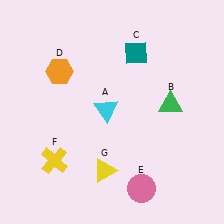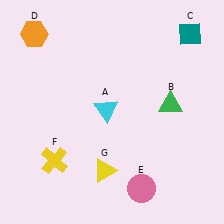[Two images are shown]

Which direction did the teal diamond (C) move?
The teal diamond (C) moved right.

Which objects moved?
The objects that moved are: the teal diamond (C), the orange hexagon (D).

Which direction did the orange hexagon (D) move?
The orange hexagon (D) moved up.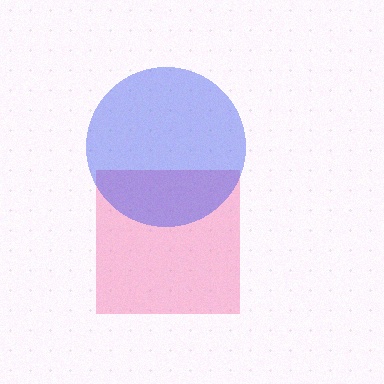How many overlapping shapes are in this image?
There are 2 overlapping shapes in the image.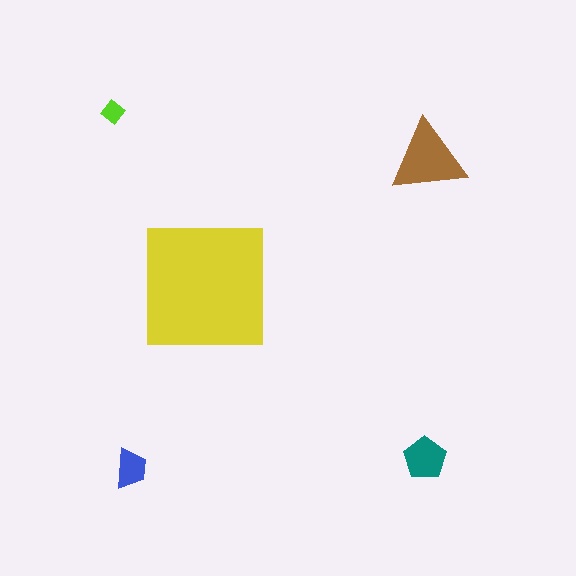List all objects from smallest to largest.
The lime diamond, the blue trapezoid, the teal pentagon, the brown triangle, the yellow square.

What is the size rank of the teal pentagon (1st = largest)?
3rd.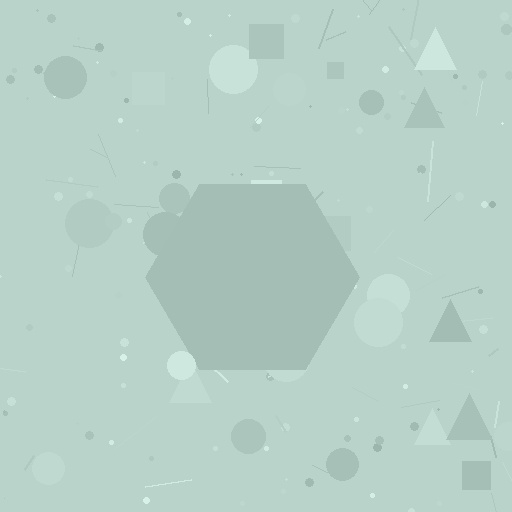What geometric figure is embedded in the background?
A hexagon is embedded in the background.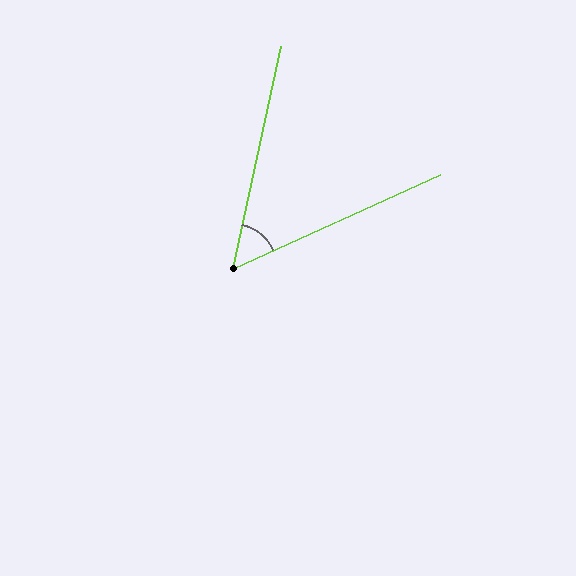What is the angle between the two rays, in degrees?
Approximately 53 degrees.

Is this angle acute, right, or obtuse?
It is acute.